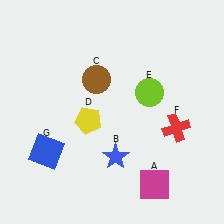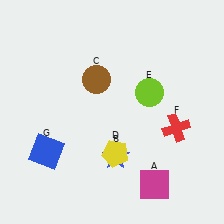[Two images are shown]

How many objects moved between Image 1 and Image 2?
1 object moved between the two images.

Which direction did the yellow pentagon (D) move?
The yellow pentagon (D) moved down.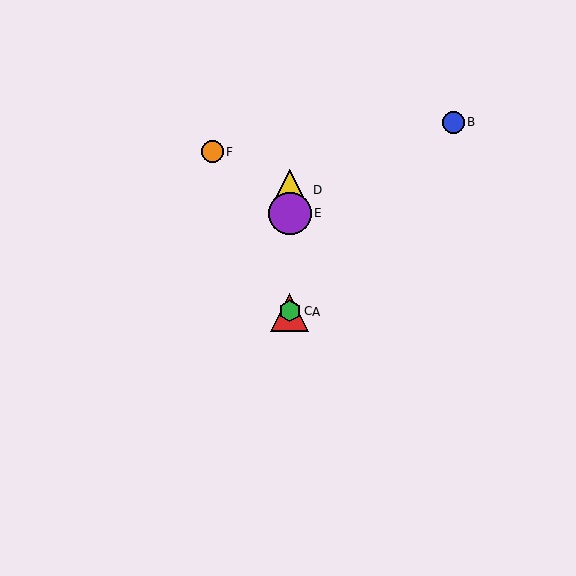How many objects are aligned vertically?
4 objects (A, C, D, E) are aligned vertically.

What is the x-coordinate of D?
Object D is at x≈290.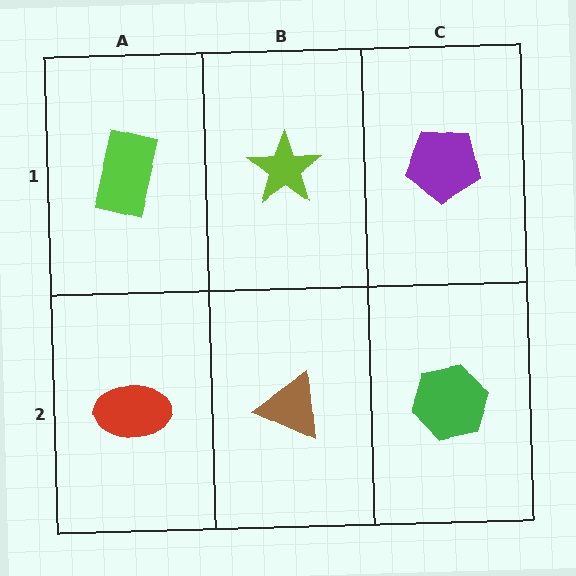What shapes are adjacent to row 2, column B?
A lime star (row 1, column B), a red ellipse (row 2, column A), a green hexagon (row 2, column C).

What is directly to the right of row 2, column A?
A brown triangle.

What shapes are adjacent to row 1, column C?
A green hexagon (row 2, column C), a lime star (row 1, column B).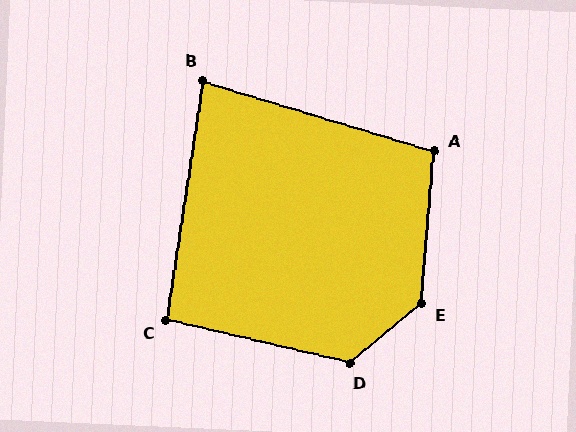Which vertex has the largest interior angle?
E, at approximately 134 degrees.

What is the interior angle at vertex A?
Approximately 102 degrees (obtuse).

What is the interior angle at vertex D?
Approximately 127 degrees (obtuse).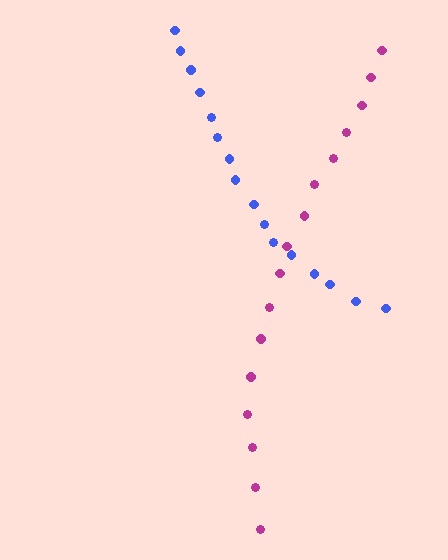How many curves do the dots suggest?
There are 2 distinct paths.